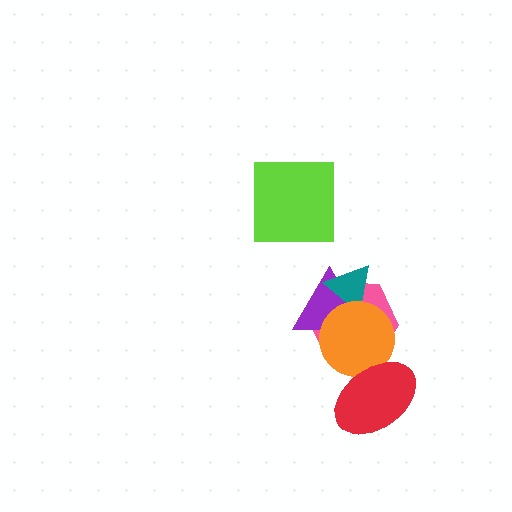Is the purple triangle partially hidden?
Yes, it is partially covered by another shape.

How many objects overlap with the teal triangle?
3 objects overlap with the teal triangle.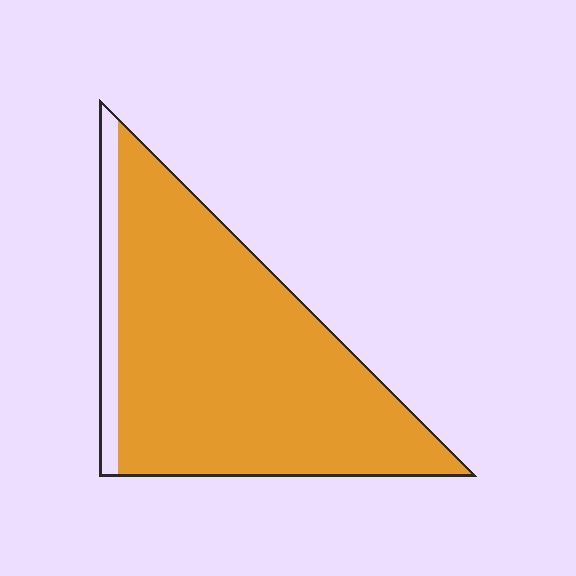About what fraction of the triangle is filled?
About nine tenths (9/10).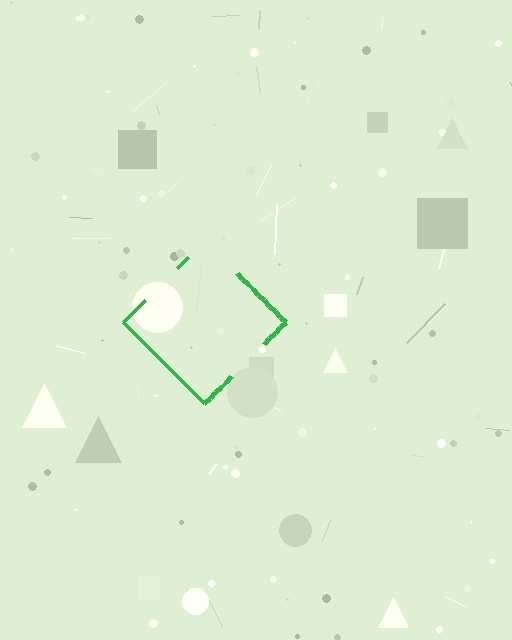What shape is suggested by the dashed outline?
The dashed outline suggests a diamond.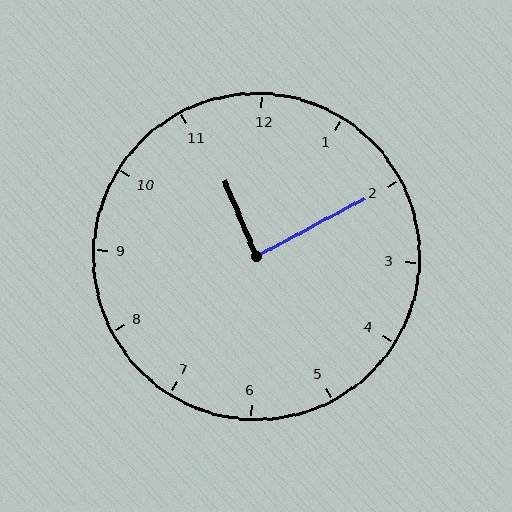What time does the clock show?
11:10.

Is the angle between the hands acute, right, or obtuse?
It is right.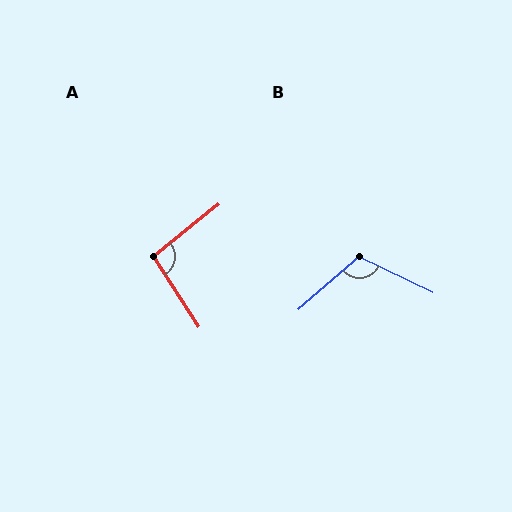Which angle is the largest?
B, at approximately 113 degrees.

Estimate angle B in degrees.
Approximately 113 degrees.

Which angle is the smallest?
A, at approximately 95 degrees.